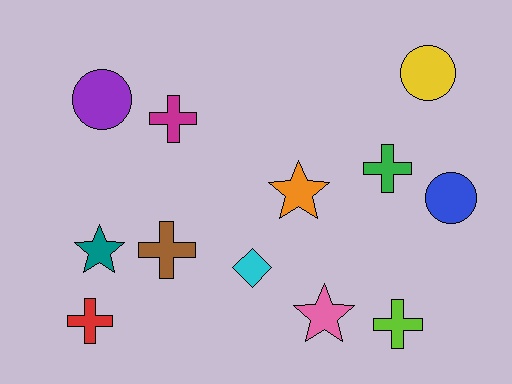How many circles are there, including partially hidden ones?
There are 3 circles.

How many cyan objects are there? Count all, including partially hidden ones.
There is 1 cyan object.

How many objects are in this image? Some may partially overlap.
There are 12 objects.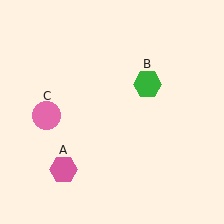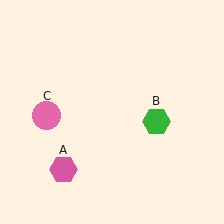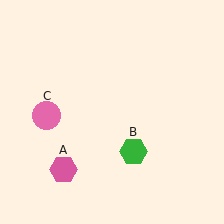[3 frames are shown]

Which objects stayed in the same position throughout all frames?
Pink hexagon (object A) and pink circle (object C) remained stationary.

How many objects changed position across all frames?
1 object changed position: green hexagon (object B).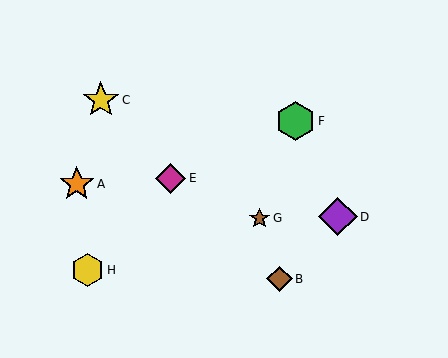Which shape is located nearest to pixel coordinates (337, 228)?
The purple diamond (labeled D) at (338, 217) is nearest to that location.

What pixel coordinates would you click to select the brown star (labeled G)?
Click at (260, 218) to select the brown star G.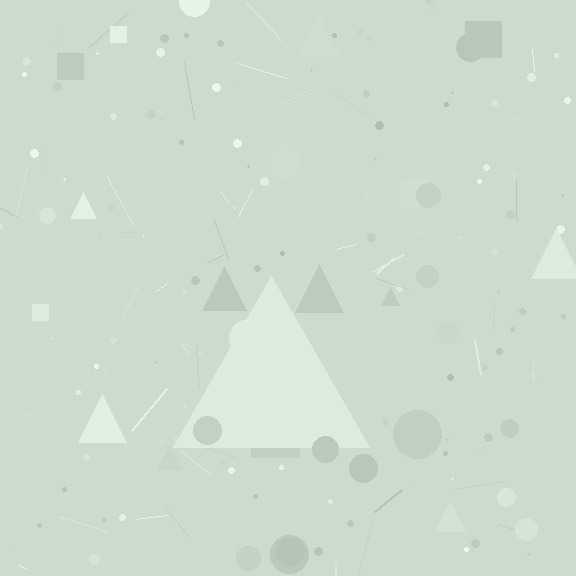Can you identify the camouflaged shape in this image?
The camouflaged shape is a triangle.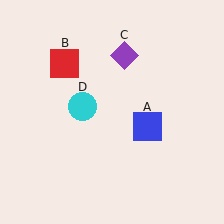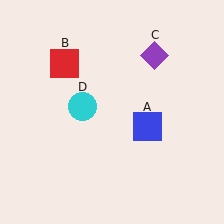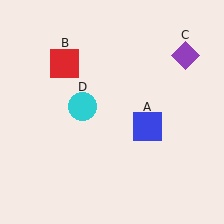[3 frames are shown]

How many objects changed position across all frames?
1 object changed position: purple diamond (object C).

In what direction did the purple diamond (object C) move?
The purple diamond (object C) moved right.